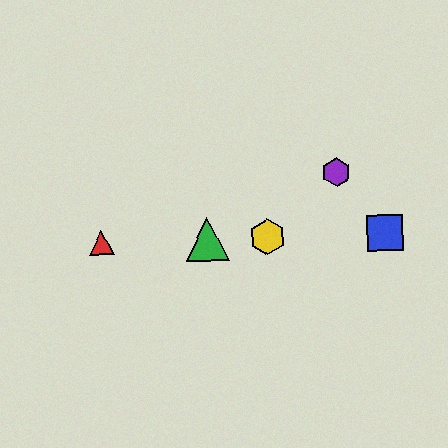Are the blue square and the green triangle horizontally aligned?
Yes, both are at y≈233.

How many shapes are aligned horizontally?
4 shapes (the red triangle, the blue square, the green triangle, the yellow hexagon) are aligned horizontally.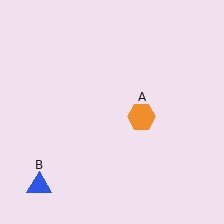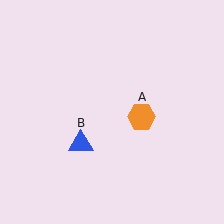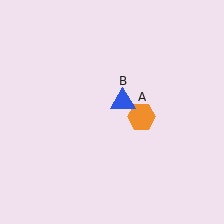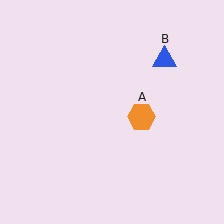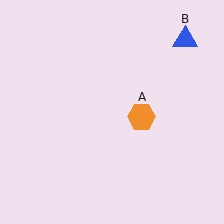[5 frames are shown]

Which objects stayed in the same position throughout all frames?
Orange hexagon (object A) remained stationary.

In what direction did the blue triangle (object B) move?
The blue triangle (object B) moved up and to the right.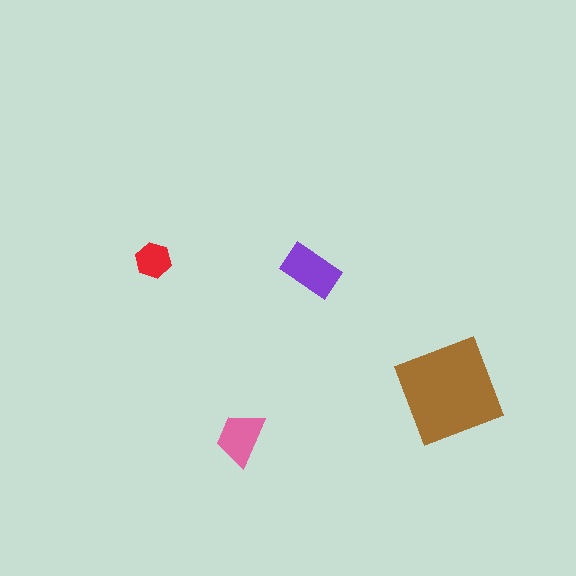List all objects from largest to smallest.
The brown diamond, the purple rectangle, the pink trapezoid, the red hexagon.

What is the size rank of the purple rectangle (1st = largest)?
2nd.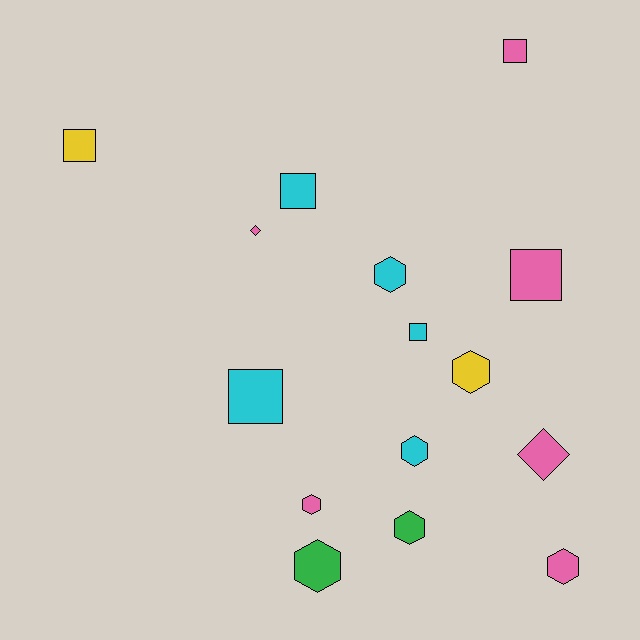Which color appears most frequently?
Pink, with 6 objects.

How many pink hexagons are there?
There are 2 pink hexagons.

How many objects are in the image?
There are 15 objects.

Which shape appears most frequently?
Hexagon, with 7 objects.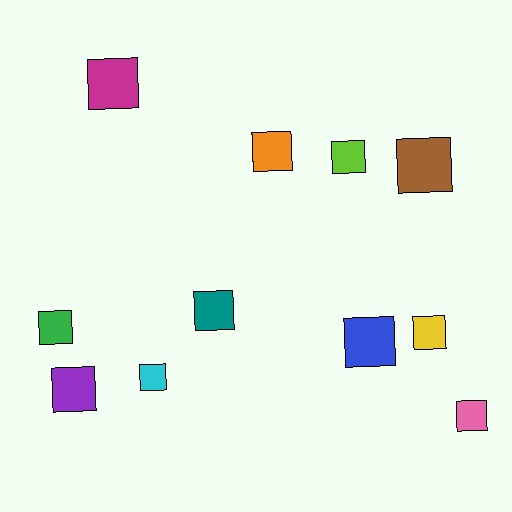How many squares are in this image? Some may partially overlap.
There are 11 squares.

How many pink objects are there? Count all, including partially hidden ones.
There is 1 pink object.